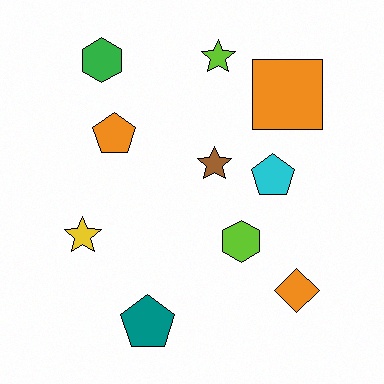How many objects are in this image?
There are 10 objects.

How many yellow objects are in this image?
There is 1 yellow object.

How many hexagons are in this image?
There are 2 hexagons.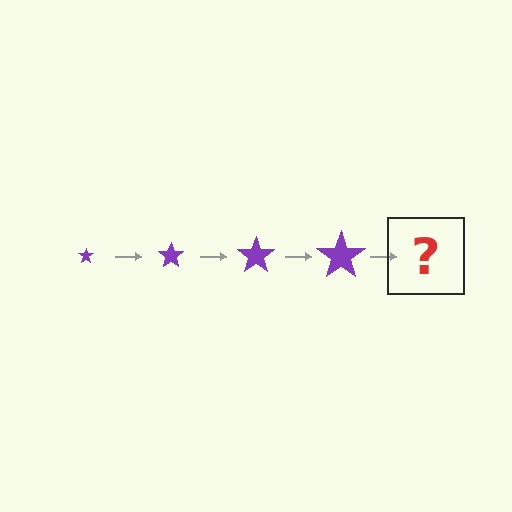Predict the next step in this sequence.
The next step is a purple star, larger than the previous one.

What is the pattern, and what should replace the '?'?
The pattern is that the star gets progressively larger each step. The '?' should be a purple star, larger than the previous one.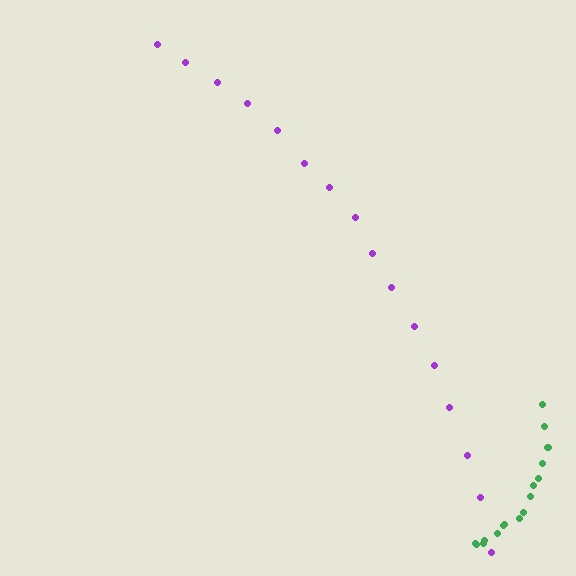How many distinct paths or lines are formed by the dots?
There are 2 distinct paths.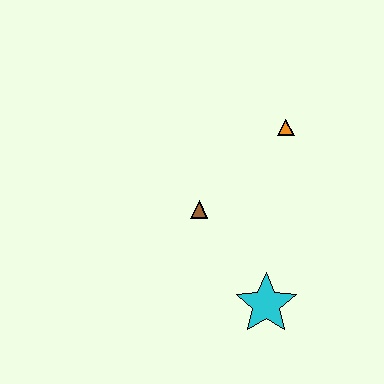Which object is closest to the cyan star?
The brown triangle is closest to the cyan star.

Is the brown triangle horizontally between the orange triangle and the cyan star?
No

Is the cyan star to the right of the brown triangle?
Yes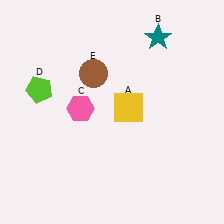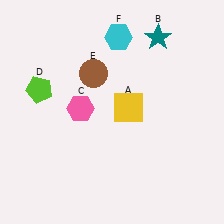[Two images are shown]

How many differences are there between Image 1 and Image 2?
There is 1 difference between the two images.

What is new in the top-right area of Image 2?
A cyan hexagon (F) was added in the top-right area of Image 2.